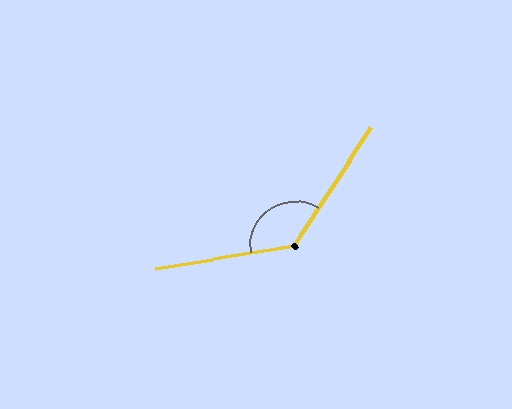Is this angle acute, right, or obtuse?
It is obtuse.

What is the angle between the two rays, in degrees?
Approximately 133 degrees.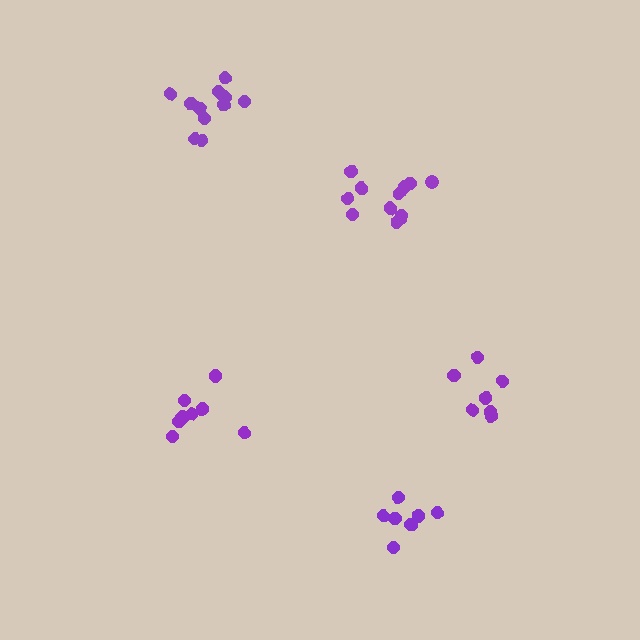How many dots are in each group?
Group 1: 9 dots, Group 2: 12 dots, Group 3: 7 dots, Group 4: 7 dots, Group 5: 12 dots (47 total).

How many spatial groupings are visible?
There are 5 spatial groupings.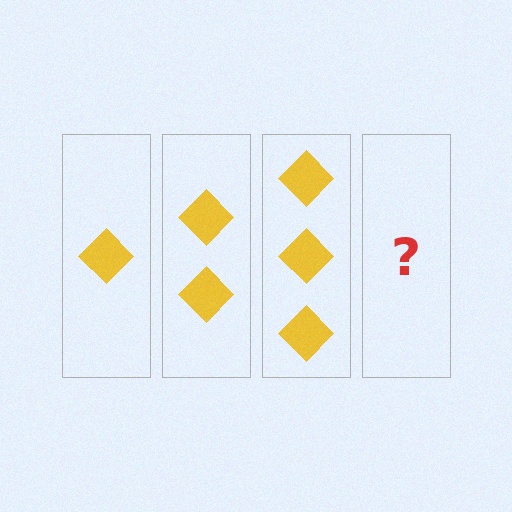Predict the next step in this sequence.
The next step is 4 diamonds.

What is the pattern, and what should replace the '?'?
The pattern is that each step adds one more diamond. The '?' should be 4 diamonds.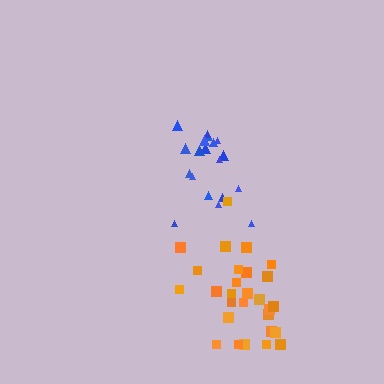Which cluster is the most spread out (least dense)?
Orange.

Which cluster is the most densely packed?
Blue.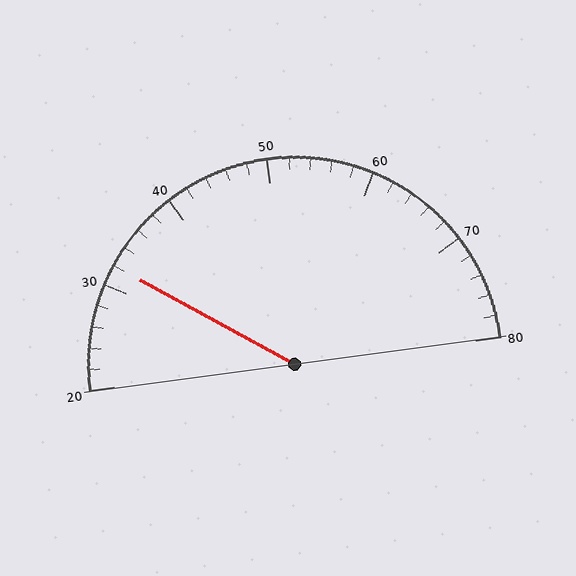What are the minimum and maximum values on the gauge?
The gauge ranges from 20 to 80.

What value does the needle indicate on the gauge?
The needle indicates approximately 32.